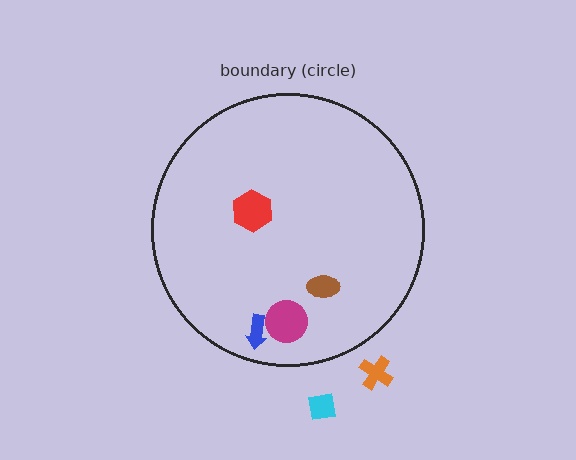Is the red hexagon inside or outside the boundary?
Inside.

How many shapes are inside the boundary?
4 inside, 2 outside.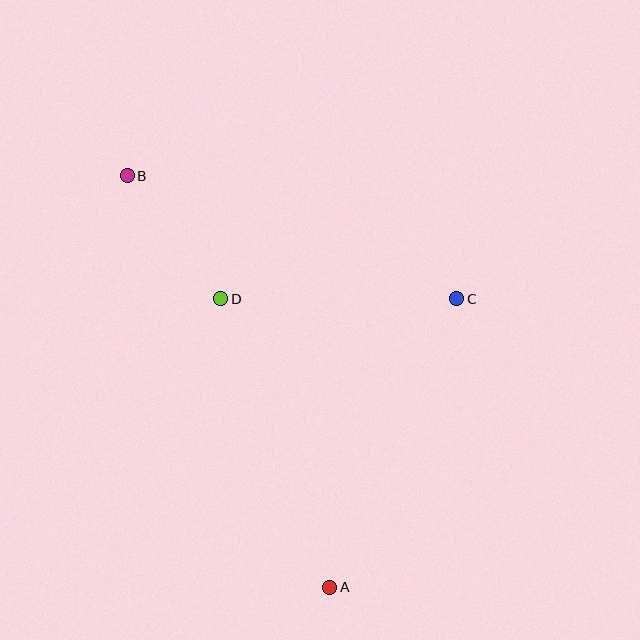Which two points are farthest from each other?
Points A and B are farthest from each other.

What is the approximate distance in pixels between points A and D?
The distance between A and D is approximately 308 pixels.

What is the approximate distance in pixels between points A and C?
The distance between A and C is approximately 315 pixels.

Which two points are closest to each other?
Points B and D are closest to each other.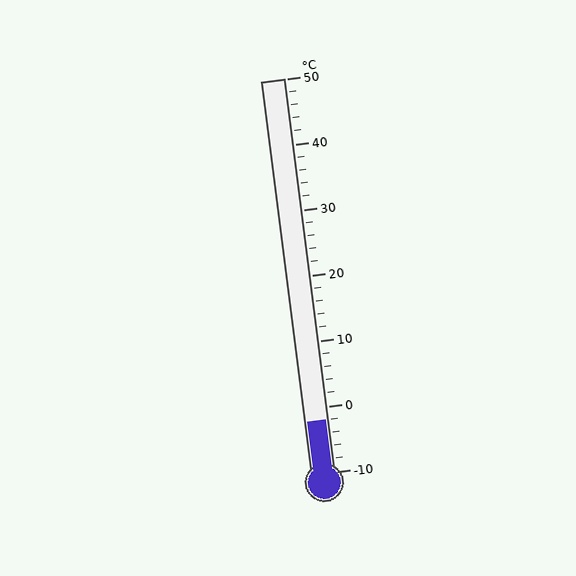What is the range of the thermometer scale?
The thermometer scale ranges from -10°C to 50°C.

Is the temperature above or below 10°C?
The temperature is below 10°C.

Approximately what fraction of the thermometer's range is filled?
The thermometer is filled to approximately 15% of its range.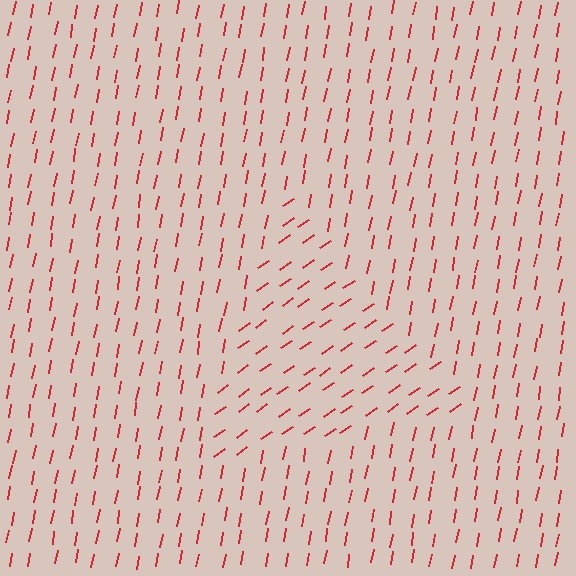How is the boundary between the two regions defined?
The boundary is defined purely by a change in line orientation (approximately 45 degrees difference). All lines are the same color and thickness.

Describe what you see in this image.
The image is filled with small red line segments. A triangle region in the image has lines oriented differently from the surrounding lines, creating a visible texture boundary.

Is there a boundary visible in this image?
Yes, there is a texture boundary formed by a change in line orientation.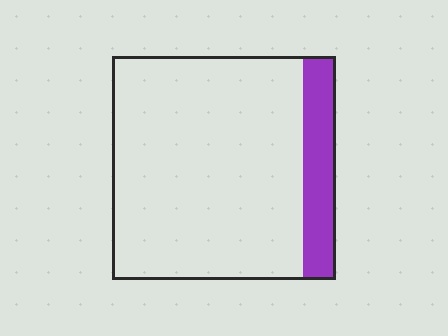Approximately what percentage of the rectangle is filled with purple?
Approximately 15%.